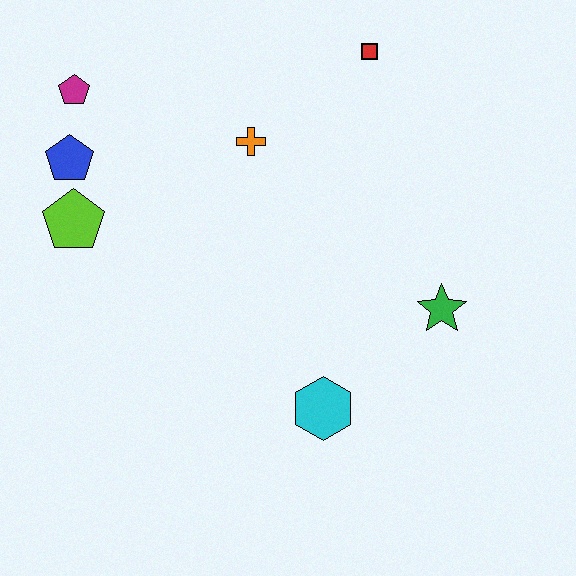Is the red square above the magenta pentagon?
Yes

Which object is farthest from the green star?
The magenta pentagon is farthest from the green star.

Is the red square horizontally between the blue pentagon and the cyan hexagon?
No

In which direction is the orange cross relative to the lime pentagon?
The orange cross is to the right of the lime pentagon.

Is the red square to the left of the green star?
Yes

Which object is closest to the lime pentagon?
The blue pentagon is closest to the lime pentagon.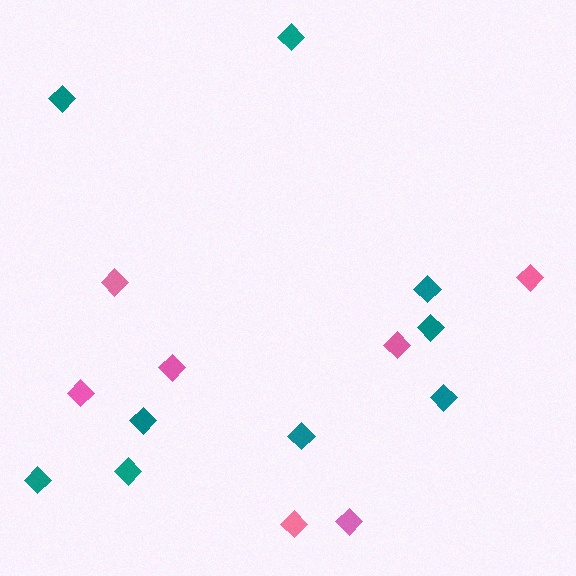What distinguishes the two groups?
There are 2 groups: one group of pink diamonds (7) and one group of teal diamonds (9).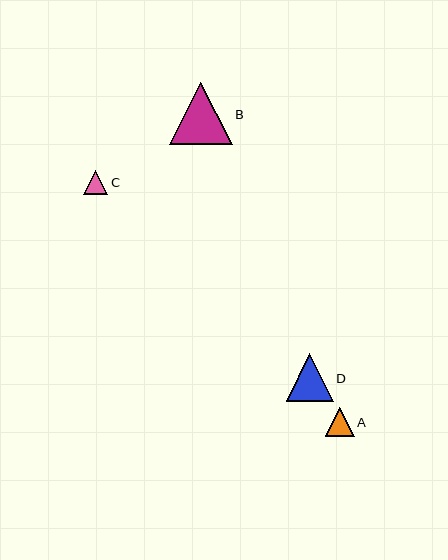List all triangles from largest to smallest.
From largest to smallest: B, D, A, C.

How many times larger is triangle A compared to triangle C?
Triangle A is approximately 1.2 times the size of triangle C.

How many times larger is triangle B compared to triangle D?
Triangle B is approximately 1.3 times the size of triangle D.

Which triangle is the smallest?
Triangle C is the smallest with a size of approximately 24 pixels.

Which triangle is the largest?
Triangle B is the largest with a size of approximately 63 pixels.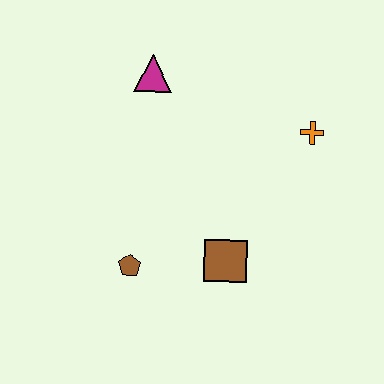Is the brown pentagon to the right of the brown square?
No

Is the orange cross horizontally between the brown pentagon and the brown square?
No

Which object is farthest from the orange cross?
The brown pentagon is farthest from the orange cross.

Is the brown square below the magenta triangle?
Yes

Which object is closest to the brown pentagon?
The brown square is closest to the brown pentagon.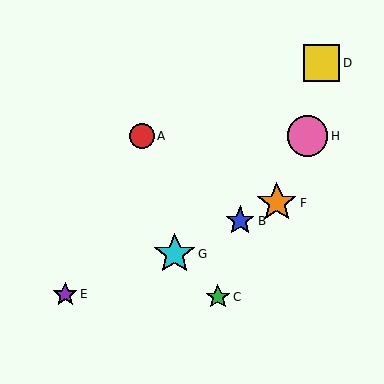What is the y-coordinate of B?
Object B is at y≈221.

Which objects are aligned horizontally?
Objects A, H are aligned horizontally.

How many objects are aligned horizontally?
2 objects (A, H) are aligned horizontally.